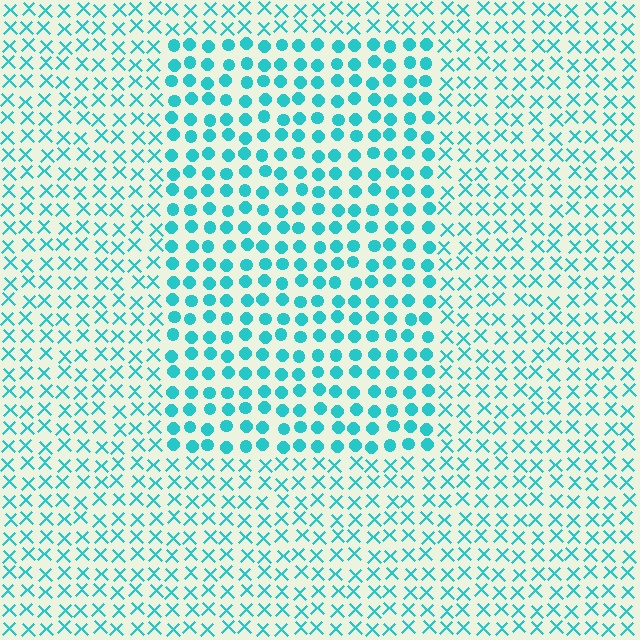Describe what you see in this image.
The image is filled with small cyan elements arranged in a uniform grid. A rectangle-shaped region contains circles, while the surrounding area contains X marks. The boundary is defined purely by the change in element shape.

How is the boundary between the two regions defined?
The boundary is defined by a change in element shape: circles inside vs. X marks outside. All elements share the same color and spacing.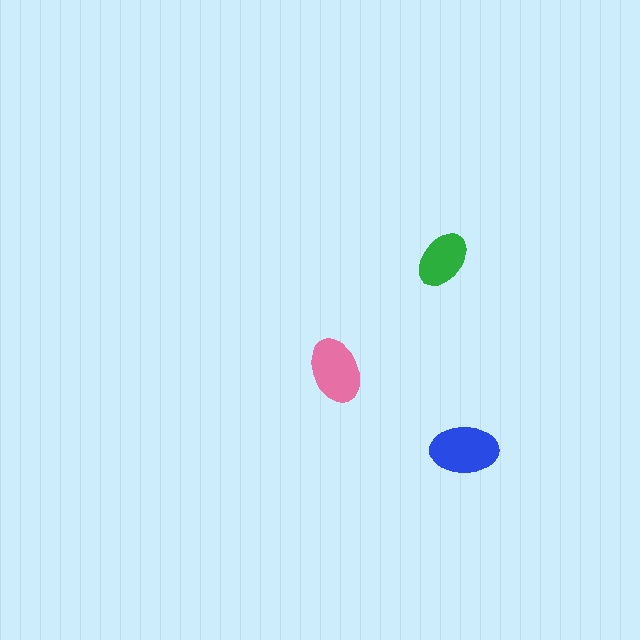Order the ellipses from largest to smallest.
the blue one, the pink one, the green one.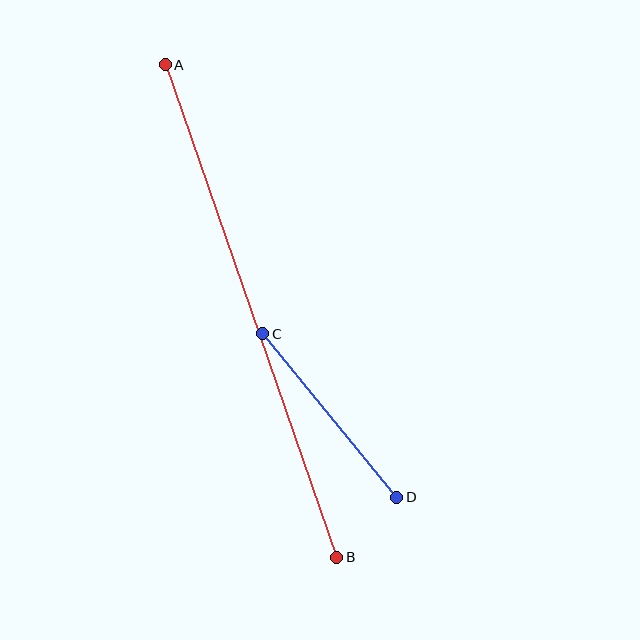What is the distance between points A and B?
The distance is approximately 521 pixels.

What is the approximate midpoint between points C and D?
The midpoint is at approximately (330, 416) pixels.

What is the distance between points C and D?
The distance is approximately 211 pixels.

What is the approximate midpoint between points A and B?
The midpoint is at approximately (251, 311) pixels.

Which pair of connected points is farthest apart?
Points A and B are farthest apart.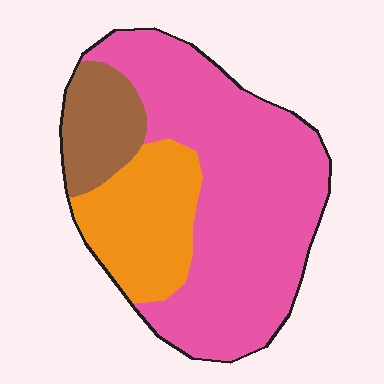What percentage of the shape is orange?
Orange takes up about one quarter (1/4) of the shape.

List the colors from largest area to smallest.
From largest to smallest: pink, orange, brown.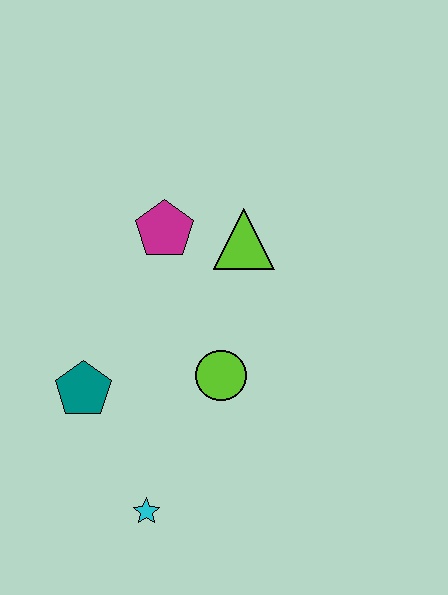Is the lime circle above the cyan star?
Yes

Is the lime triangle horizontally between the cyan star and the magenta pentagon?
No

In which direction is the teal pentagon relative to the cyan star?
The teal pentagon is above the cyan star.